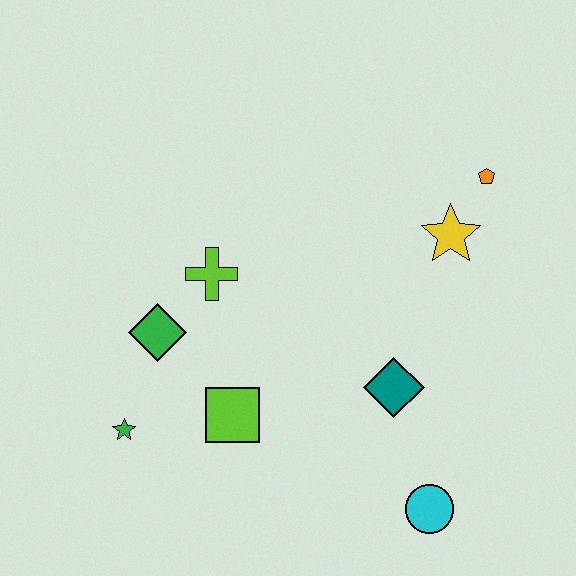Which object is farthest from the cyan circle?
The orange pentagon is farthest from the cyan circle.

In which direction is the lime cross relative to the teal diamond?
The lime cross is to the left of the teal diamond.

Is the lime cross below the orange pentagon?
Yes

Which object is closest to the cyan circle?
The teal diamond is closest to the cyan circle.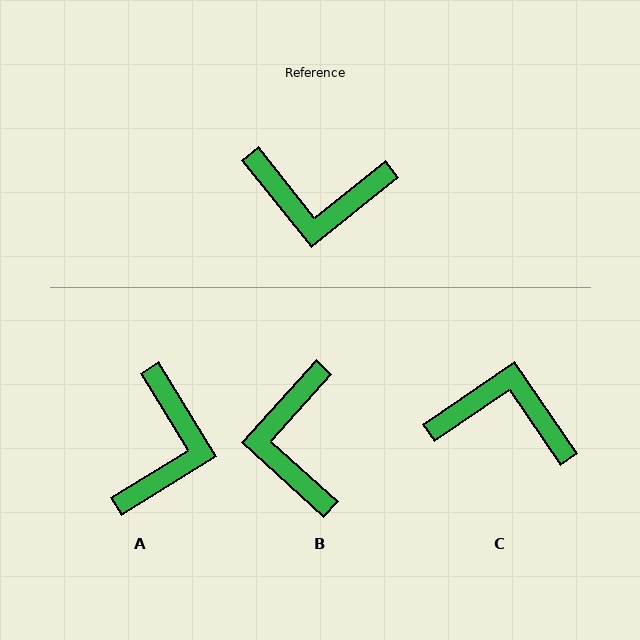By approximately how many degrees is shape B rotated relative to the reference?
Approximately 81 degrees clockwise.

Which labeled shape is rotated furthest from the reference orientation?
C, about 176 degrees away.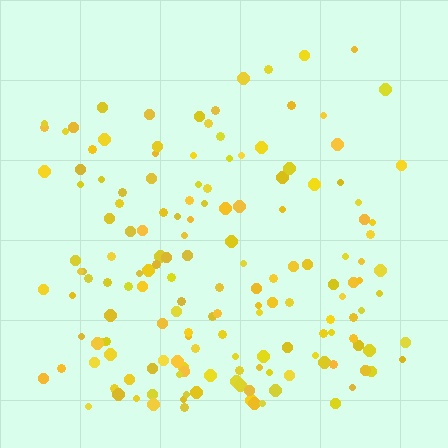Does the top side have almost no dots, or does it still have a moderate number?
Still a moderate number, just noticeably fewer than the bottom.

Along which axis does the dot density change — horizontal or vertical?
Vertical.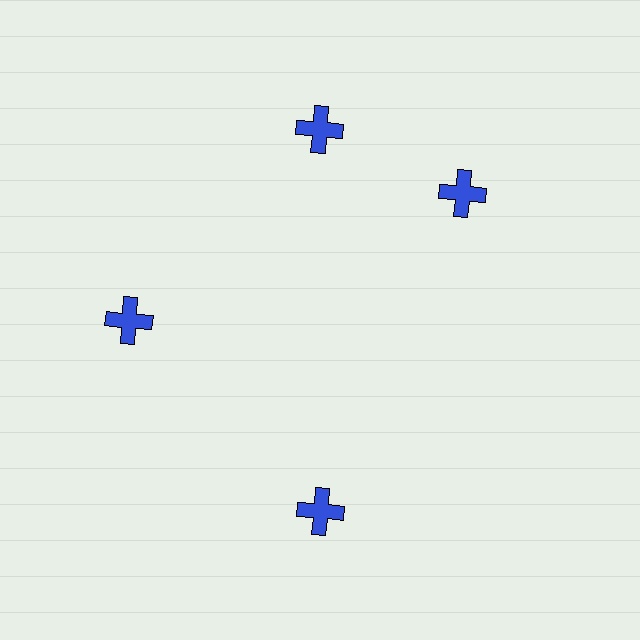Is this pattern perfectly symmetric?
No. The 4 blue crosses are arranged in a ring, but one element near the 3 o'clock position is rotated out of alignment along the ring, breaking the 4-fold rotational symmetry.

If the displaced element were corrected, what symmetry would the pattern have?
It would have 4-fold rotational symmetry — the pattern would map onto itself every 90 degrees.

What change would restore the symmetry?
The symmetry would be restored by rotating it back into even spacing with its neighbors so that all 4 crosses sit at equal angles and equal distance from the center.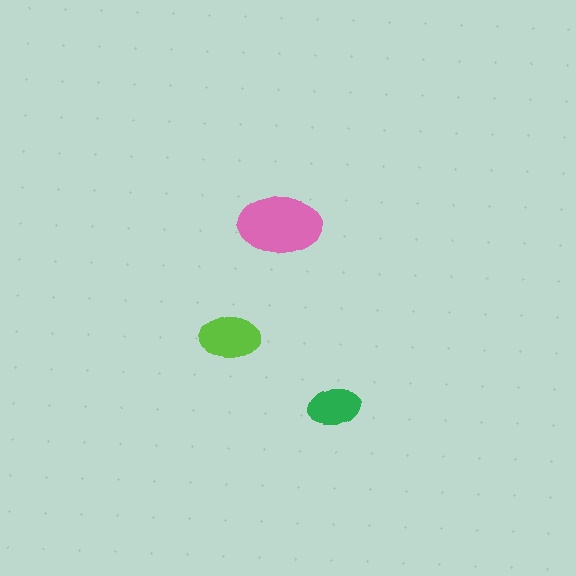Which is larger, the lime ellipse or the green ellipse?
The lime one.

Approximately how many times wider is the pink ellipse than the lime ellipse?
About 1.5 times wider.